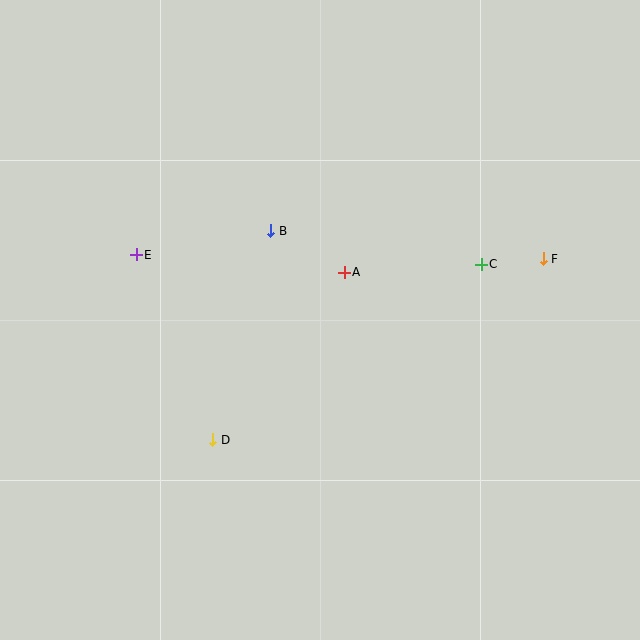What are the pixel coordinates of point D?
Point D is at (213, 440).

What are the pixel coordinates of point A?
Point A is at (344, 272).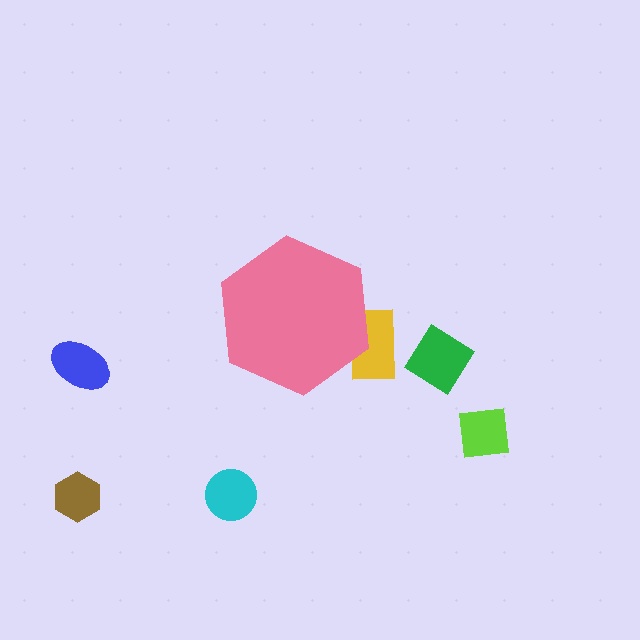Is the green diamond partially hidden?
No, the green diamond is fully visible.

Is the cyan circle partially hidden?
No, the cyan circle is fully visible.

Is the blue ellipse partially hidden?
No, the blue ellipse is fully visible.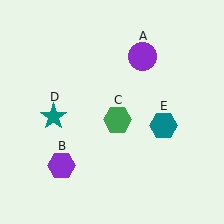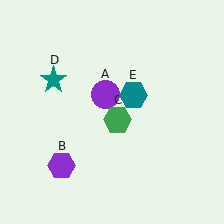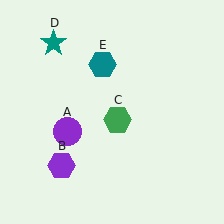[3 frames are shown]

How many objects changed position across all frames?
3 objects changed position: purple circle (object A), teal star (object D), teal hexagon (object E).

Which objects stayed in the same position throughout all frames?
Purple hexagon (object B) and green hexagon (object C) remained stationary.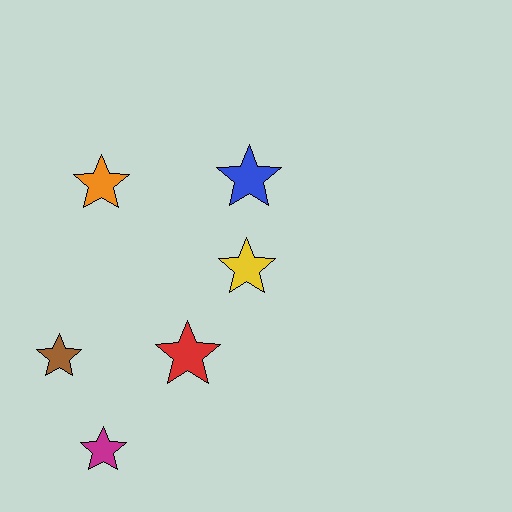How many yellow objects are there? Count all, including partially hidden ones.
There is 1 yellow object.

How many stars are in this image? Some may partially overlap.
There are 6 stars.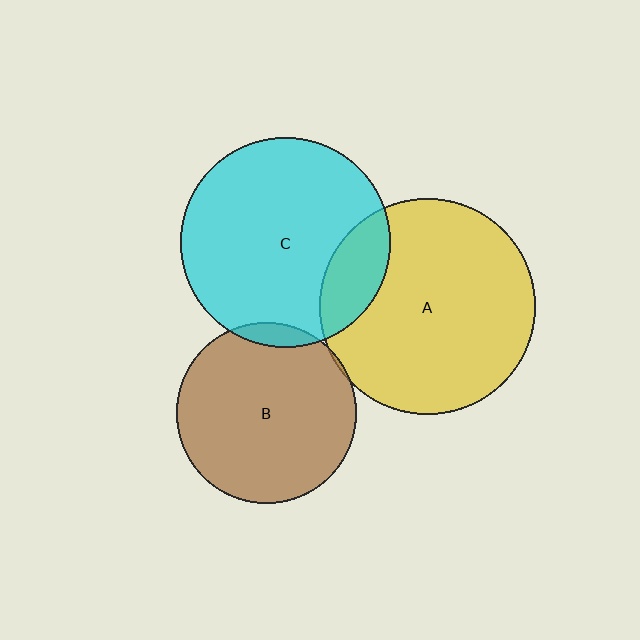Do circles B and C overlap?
Yes.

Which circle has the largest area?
Circle A (yellow).